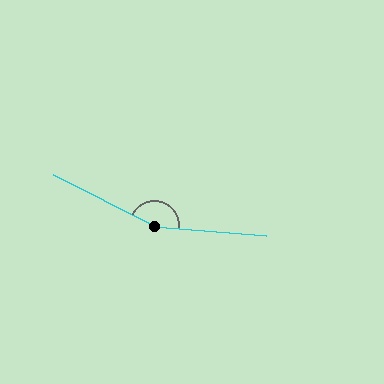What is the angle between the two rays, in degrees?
Approximately 158 degrees.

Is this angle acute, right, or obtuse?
It is obtuse.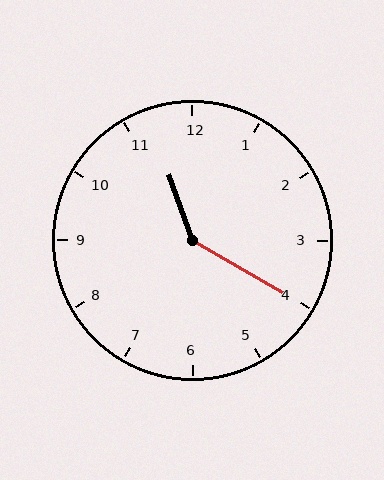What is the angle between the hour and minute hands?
Approximately 140 degrees.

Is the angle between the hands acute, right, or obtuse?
It is obtuse.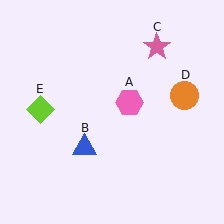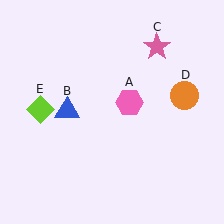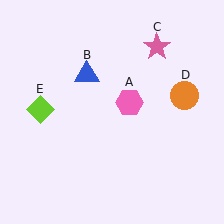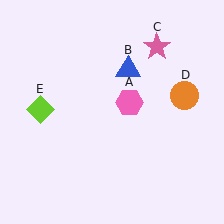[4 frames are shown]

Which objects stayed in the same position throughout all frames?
Pink hexagon (object A) and pink star (object C) and orange circle (object D) and lime diamond (object E) remained stationary.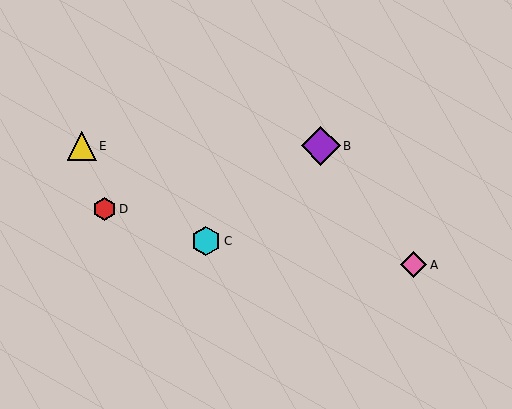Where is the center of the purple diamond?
The center of the purple diamond is at (321, 146).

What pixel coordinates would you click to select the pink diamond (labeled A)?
Click at (414, 265) to select the pink diamond A.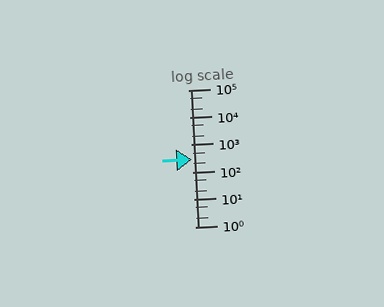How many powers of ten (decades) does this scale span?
The scale spans 5 decades, from 1 to 100000.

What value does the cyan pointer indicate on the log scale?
The pointer indicates approximately 290.